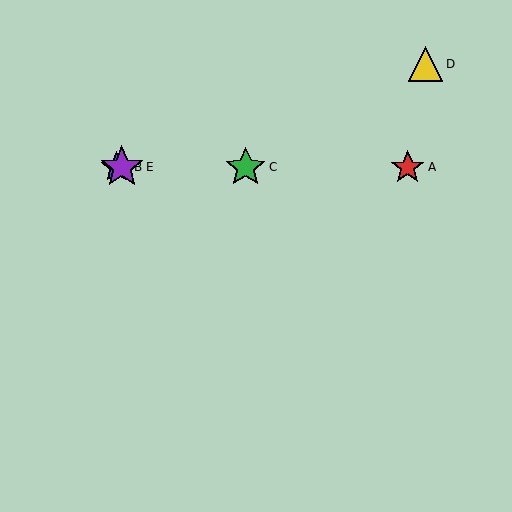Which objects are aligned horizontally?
Objects A, B, C, E are aligned horizontally.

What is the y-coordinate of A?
Object A is at y≈167.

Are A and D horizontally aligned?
No, A is at y≈167 and D is at y≈64.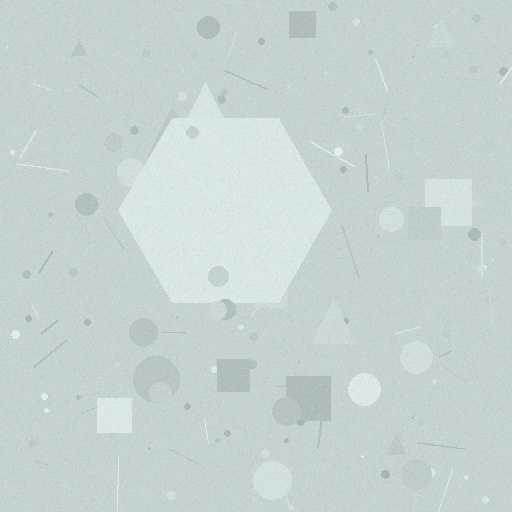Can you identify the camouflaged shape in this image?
The camouflaged shape is a hexagon.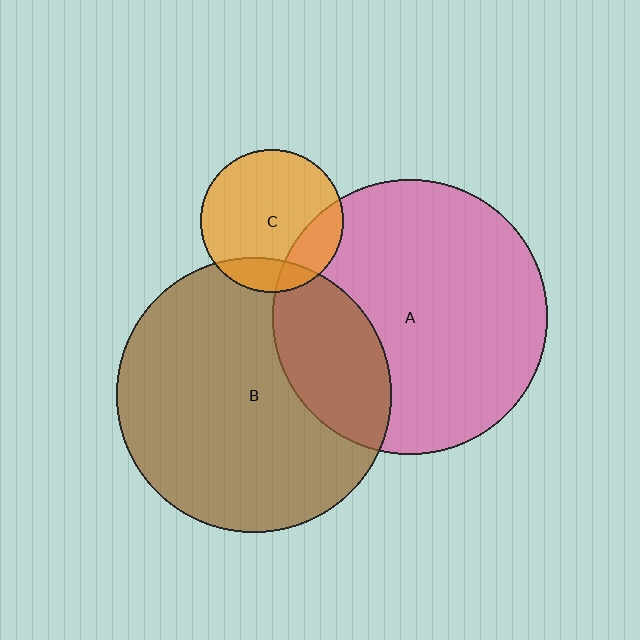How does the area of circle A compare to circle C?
Approximately 3.7 times.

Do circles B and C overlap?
Yes.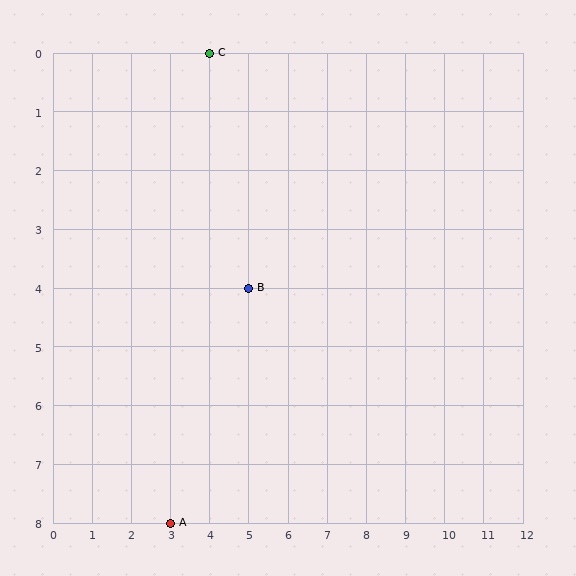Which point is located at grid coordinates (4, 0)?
Point C is at (4, 0).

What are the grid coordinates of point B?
Point B is at grid coordinates (5, 4).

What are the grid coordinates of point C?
Point C is at grid coordinates (4, 0).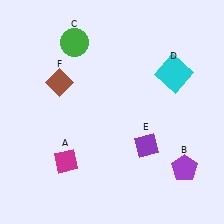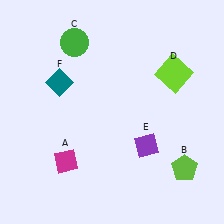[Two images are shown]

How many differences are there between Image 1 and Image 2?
There are 3 differences between the two images.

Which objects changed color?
B changed from purple to lime. D changed from cyan to lime. F changed from brown to teal.